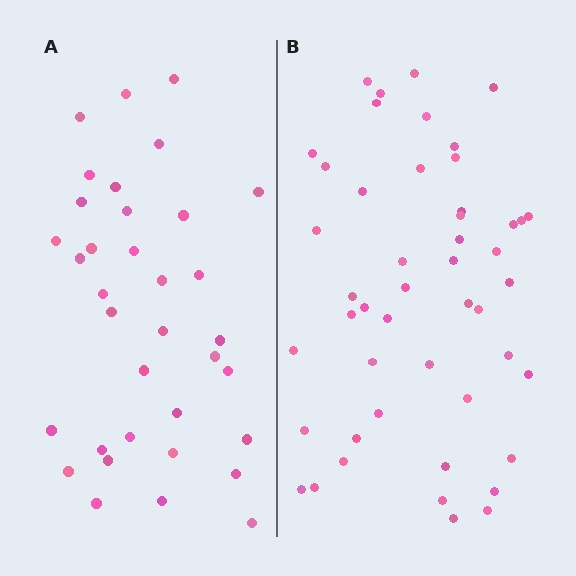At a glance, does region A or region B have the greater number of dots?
Region B (the right region) has more dots.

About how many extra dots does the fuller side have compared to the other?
Region B has approximately 15 more dots than region A.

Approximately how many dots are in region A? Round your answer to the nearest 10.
About 40 dots. (The exact count is 35, which rounds to 40.)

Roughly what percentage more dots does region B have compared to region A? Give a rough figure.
About 35% more.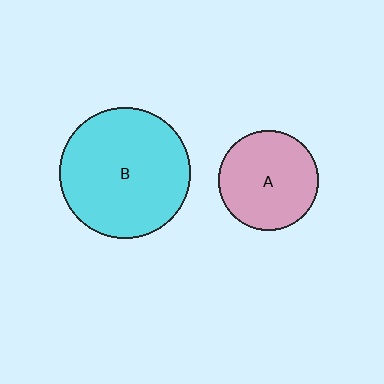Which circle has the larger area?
Circle B (cyan).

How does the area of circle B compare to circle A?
Approximately 1.7 times.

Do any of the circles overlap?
No, none of the circles overlap.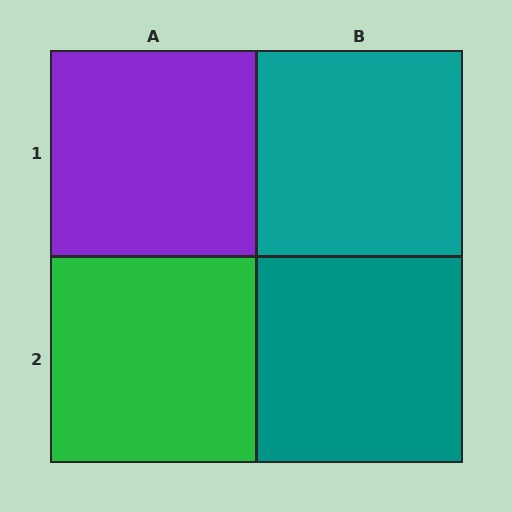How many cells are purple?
1 cell is purple.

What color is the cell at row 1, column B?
Teal.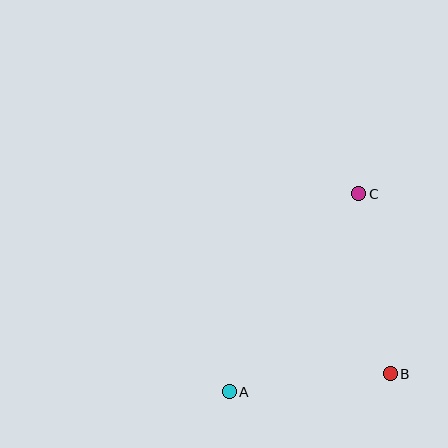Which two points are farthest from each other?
Points A and C are farthest from each other.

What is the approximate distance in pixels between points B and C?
The distance between B and C is approximately 183 pixels.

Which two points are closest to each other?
Points A and B are closest to each other.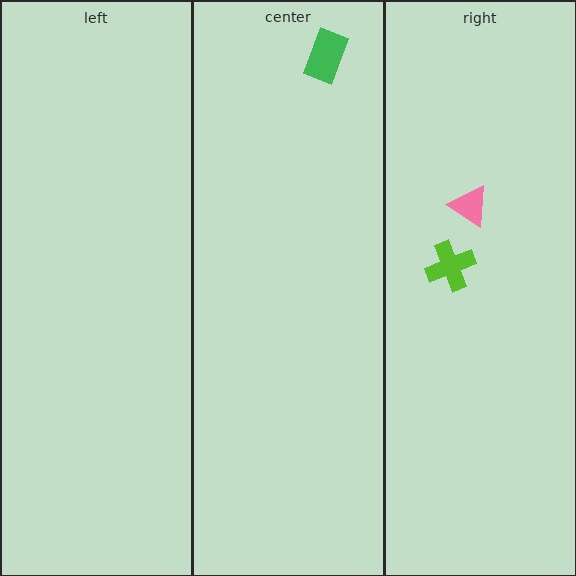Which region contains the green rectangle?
The center region.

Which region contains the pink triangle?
The right region.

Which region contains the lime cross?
The right region.